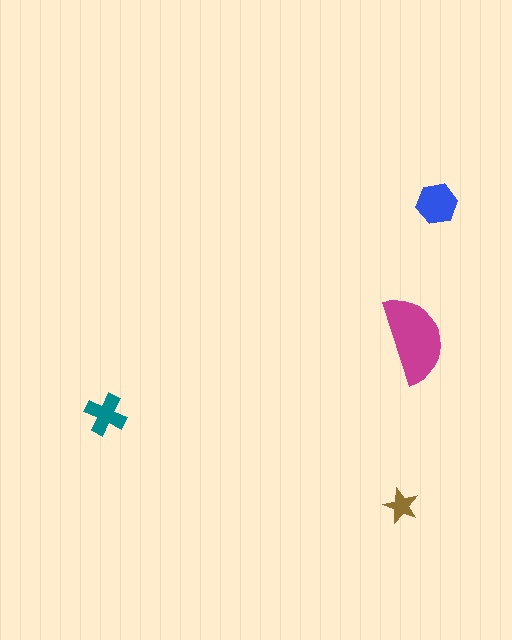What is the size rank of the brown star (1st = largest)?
4th.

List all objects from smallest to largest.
The brown star, the teal cross, the blue hexagon, the magenta semicircle.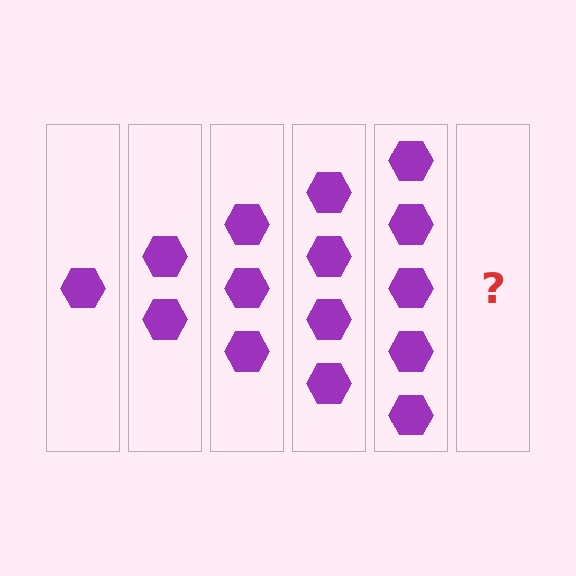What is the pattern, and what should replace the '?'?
The pattern is that each step adds one more hexagon. The '?' should be 6 hexagons.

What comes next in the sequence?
The next element should be 6 hexagons.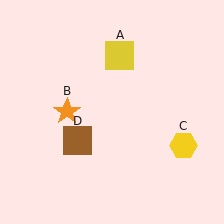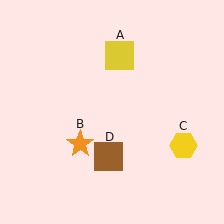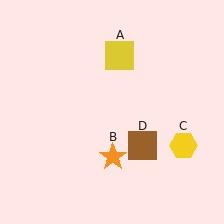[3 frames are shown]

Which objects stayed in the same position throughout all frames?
Yellow square (object A) and yellow hexagon (object C) remained stationary.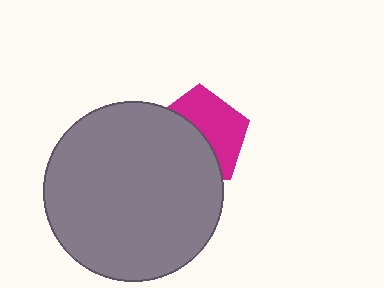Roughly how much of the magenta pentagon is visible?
About half of it is visible (roughly 49%).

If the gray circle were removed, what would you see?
You would see the complete magenta pentagon.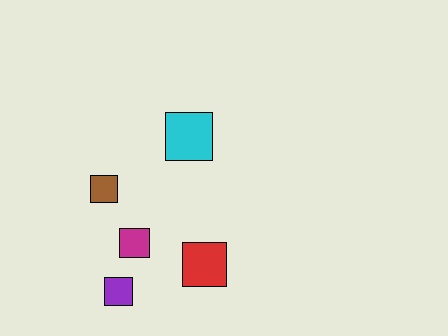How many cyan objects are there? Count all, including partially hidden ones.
There is 1 cyan object.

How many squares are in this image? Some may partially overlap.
There are 5 squares.